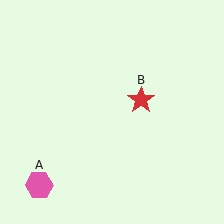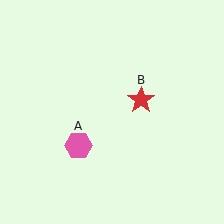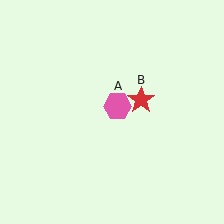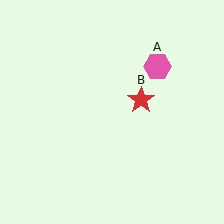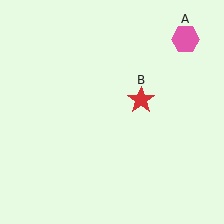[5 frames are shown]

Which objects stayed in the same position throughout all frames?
Red star (object B) remained stationary.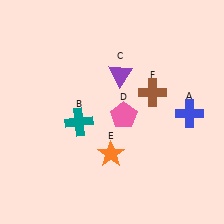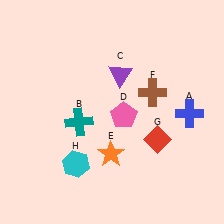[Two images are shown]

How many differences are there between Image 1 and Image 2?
There are 2 differences between the two images.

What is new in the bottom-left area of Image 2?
A cyan hexagon (H) was added in the bottom-left area of Image 2.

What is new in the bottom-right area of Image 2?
A red diamond (G) was added in the bottom-right area of Image 2.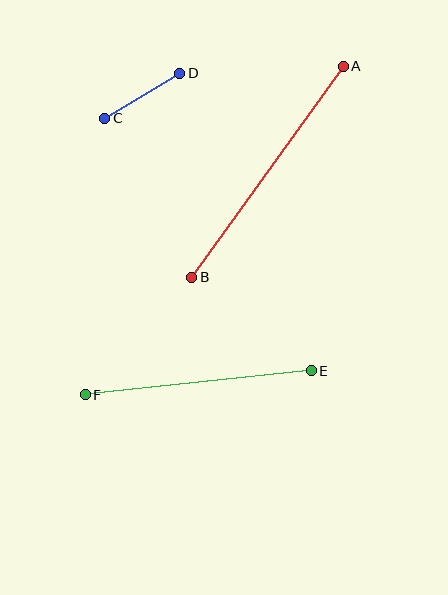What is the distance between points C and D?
The distance is approximately 87 pixels.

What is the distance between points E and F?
The distance is approximately 227 pixels.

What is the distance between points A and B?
The distance is approximately 260 pixels.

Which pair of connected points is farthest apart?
Points A and B are farthest apart.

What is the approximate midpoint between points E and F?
The midpoint is at approximately (198, 383) pixels.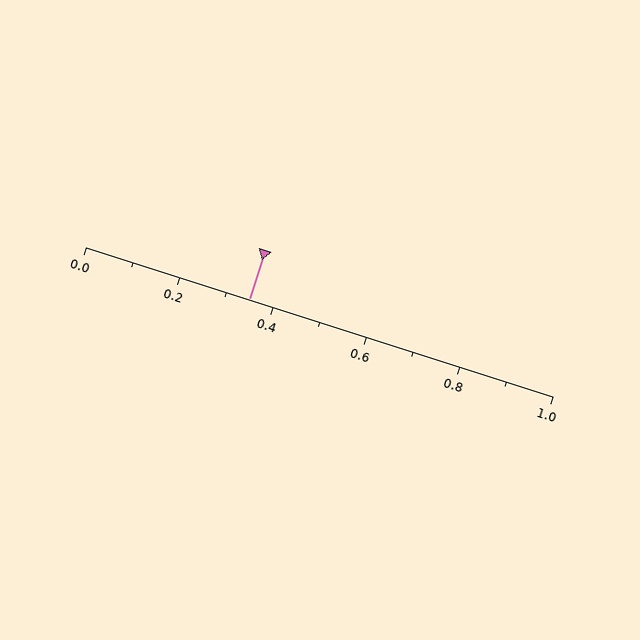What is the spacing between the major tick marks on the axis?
The major ticks are spaced 0.2 apart.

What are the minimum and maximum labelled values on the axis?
The axis runs from 0.0 to 1.0.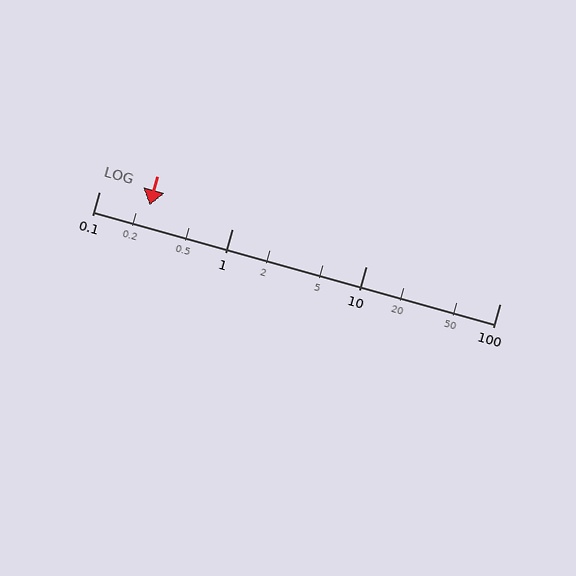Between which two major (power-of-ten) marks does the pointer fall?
The pointer is between 0.1 and 1.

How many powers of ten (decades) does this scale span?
The scale spans 3 decades, from 0.1 to 100.